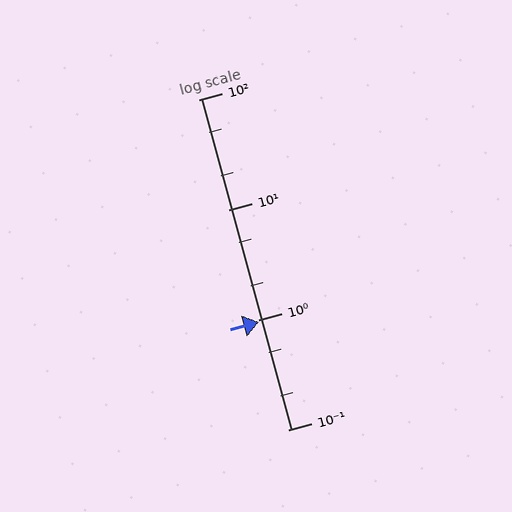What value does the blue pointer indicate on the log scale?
The pointer indicates approximately 0.95.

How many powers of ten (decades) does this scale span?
The scale spans 3 decades, from 0.1 to 100.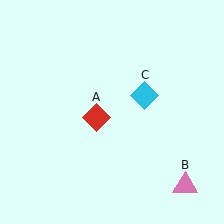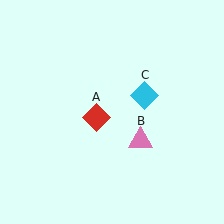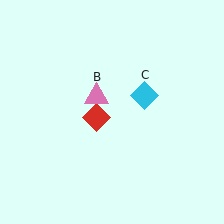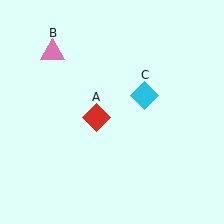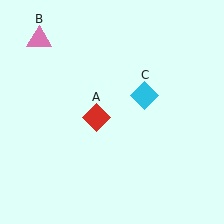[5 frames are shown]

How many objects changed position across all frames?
1 object changed position: pink triangle (object B).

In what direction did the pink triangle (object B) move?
The pink triangle (object B) moved up and to the left.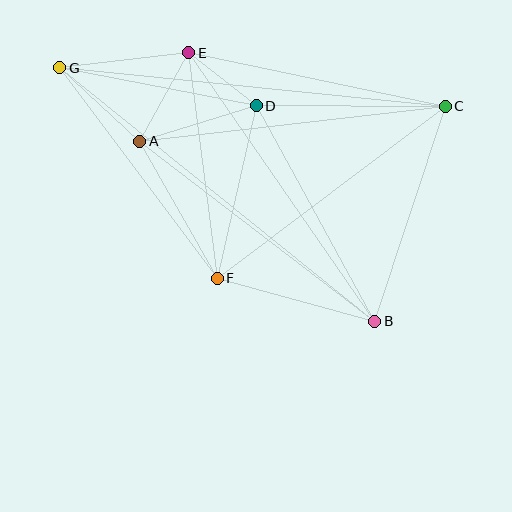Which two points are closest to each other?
Points D and E are closest to each other.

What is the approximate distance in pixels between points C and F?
The distance between C and F is approximately 286 pixels.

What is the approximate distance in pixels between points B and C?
The distance between B and C is approximately 226 pixels.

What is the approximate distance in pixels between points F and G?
The distance between F and G is approximately 262 pixels.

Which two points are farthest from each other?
Points B and G are farthest from each other.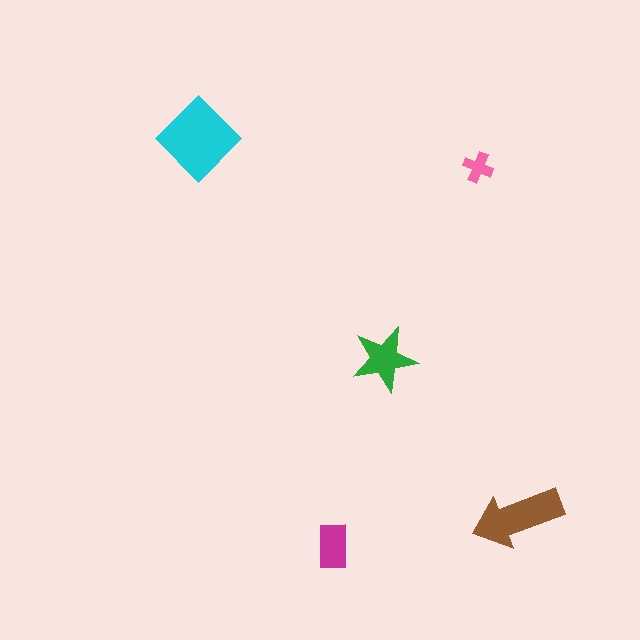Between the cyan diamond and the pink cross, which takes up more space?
The cyan diamond.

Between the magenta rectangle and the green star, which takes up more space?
The green star.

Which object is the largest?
The cyan diamond.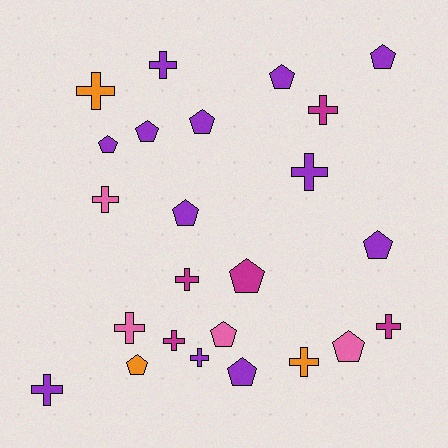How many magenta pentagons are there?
There is 1 magenta pentagon.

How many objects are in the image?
There are 24 objects.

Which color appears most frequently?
Purple, with 12 objects.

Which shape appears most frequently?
Cross, with 12 objects.